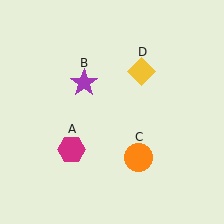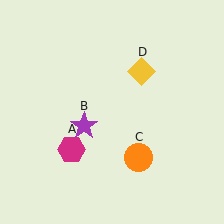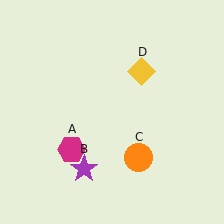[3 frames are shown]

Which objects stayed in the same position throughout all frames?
Magenta hexagon (object A) and orange circle (object C) and yellow diamond (object D) remained stationary.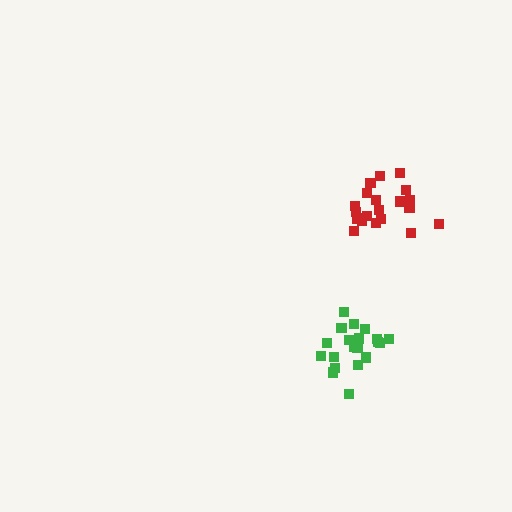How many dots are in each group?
Group 1: 20 dots, Group 2: 20 dots (40 total).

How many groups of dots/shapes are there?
There are 2 groups.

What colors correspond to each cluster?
The clusters are colored: red, green.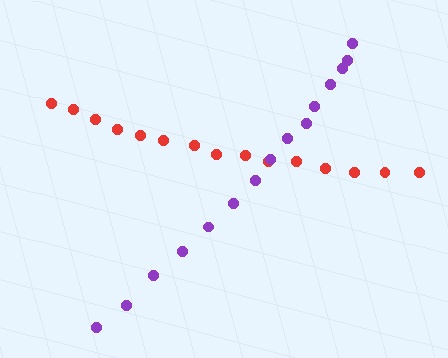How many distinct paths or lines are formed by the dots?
There are 2 distinct paths.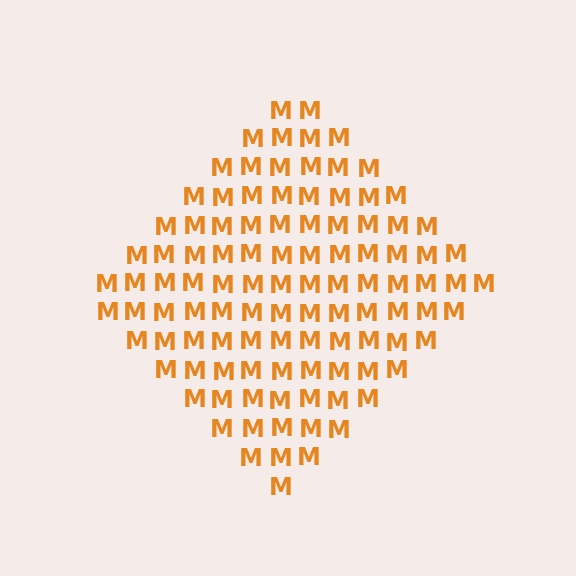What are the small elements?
The small elements are letter M's.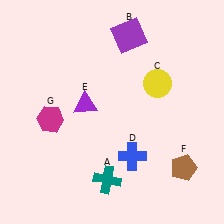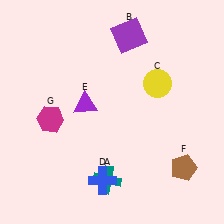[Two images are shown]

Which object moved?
The blue cross (D) moved left.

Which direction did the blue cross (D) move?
The blue cross (D) moved left.